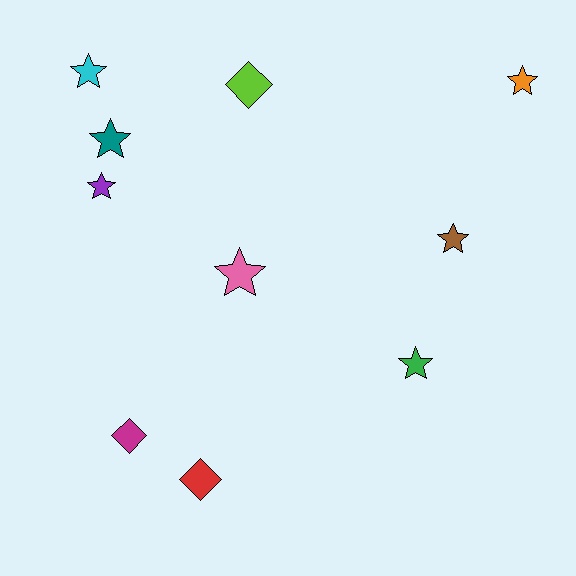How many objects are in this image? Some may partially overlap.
There are 10 objects.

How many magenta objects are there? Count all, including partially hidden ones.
There is 1 magenta object.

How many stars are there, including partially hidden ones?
There are 7 stars.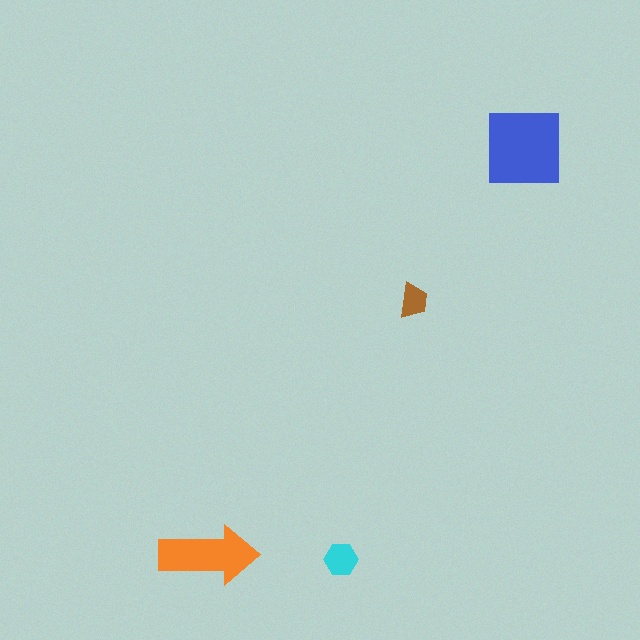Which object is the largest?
The blue square.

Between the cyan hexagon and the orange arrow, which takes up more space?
The orange arrow.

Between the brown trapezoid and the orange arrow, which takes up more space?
The orange arrow.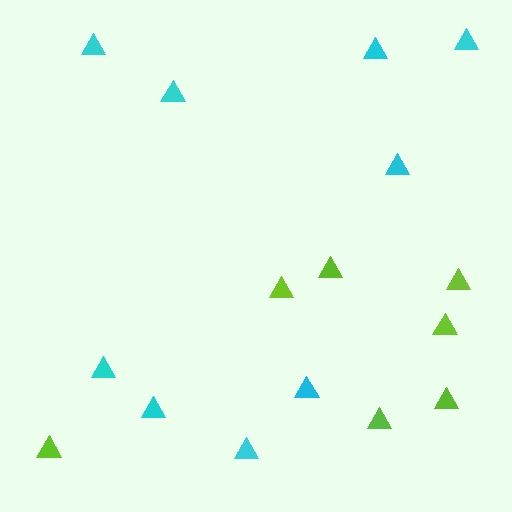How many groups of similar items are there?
There are 2 groups: one group of lime triangles (7) and one group of cyan triangles (9).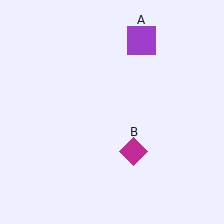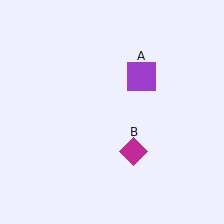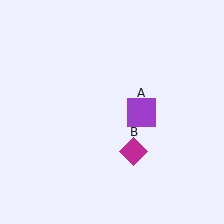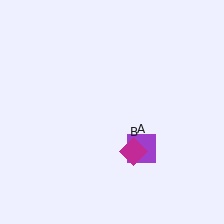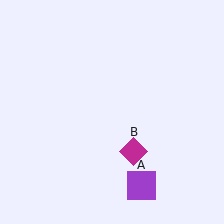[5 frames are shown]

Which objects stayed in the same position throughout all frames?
Magenta diamond (object B) remained stationary.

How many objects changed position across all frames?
1 object changed position: purple square (object A).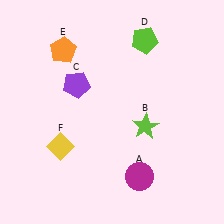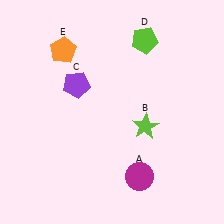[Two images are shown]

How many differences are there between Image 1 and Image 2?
There is 1 difference between the two images.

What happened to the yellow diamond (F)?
The yellow diamond (F) was removed in Image 2. It was in the bottom-left area of Image 1.